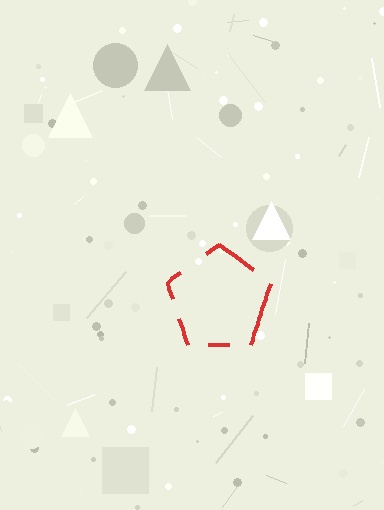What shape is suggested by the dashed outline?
The dashed outline suggests a pentagon.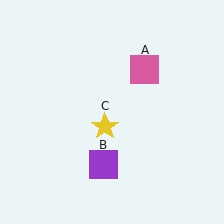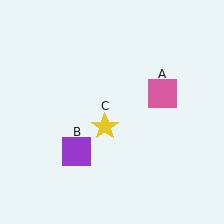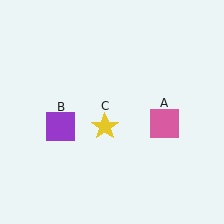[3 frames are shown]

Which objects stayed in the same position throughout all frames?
Yellow star (object C) remained stationary.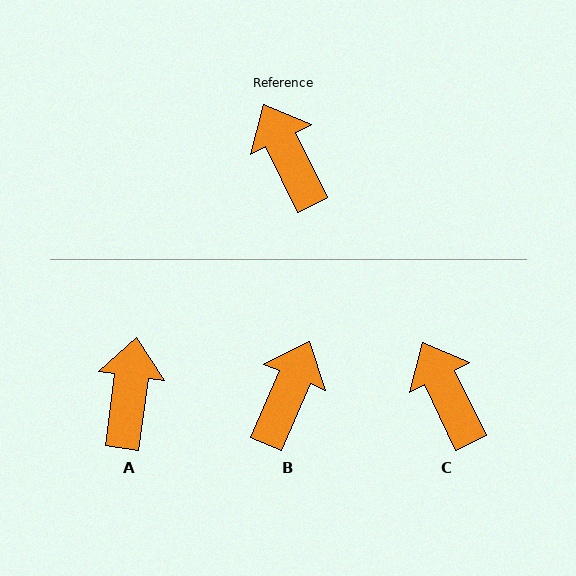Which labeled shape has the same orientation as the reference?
C.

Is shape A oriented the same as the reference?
No, it is off by about 34 degrees.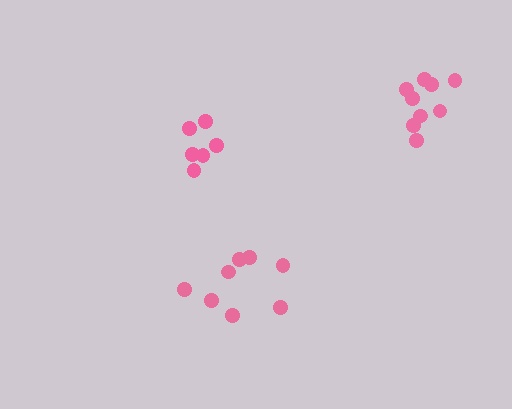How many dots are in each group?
Group 1: 8 dots, Group 2: 6 dots, Group 3: 9 dots (23 total).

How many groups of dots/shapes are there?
There are 3 groups.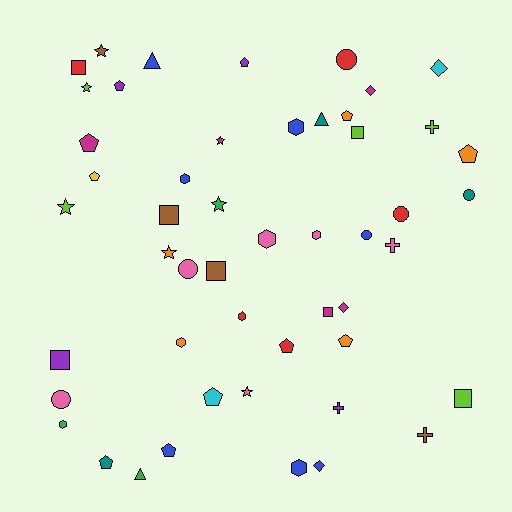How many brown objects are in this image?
There are 4 brown objects.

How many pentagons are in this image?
There are 11 pentagons.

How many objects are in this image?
There are 50 objects.